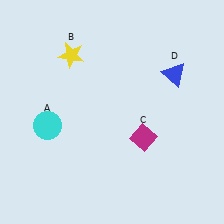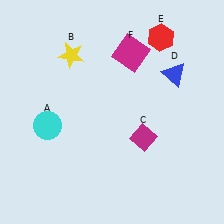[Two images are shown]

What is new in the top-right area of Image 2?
A magenta square (F) was added in the top-right area of Image 2.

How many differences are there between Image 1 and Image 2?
There are 2 differences between the two images.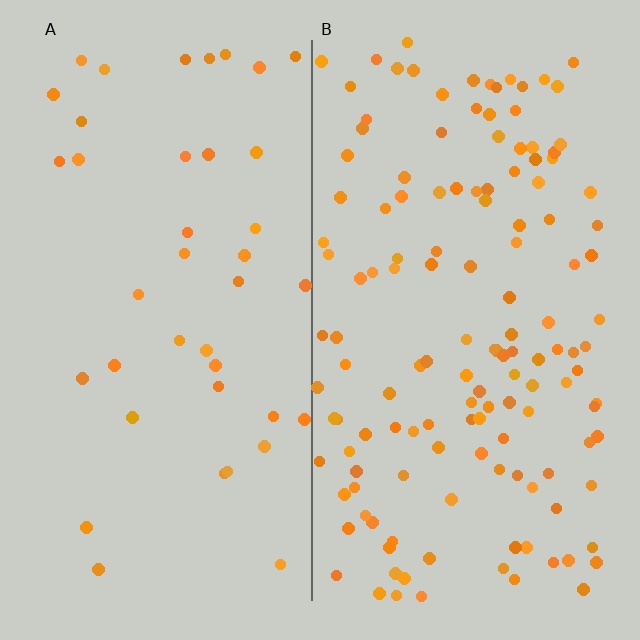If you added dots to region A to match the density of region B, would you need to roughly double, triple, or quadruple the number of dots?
Approximately quadruple.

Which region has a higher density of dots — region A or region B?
B (the right).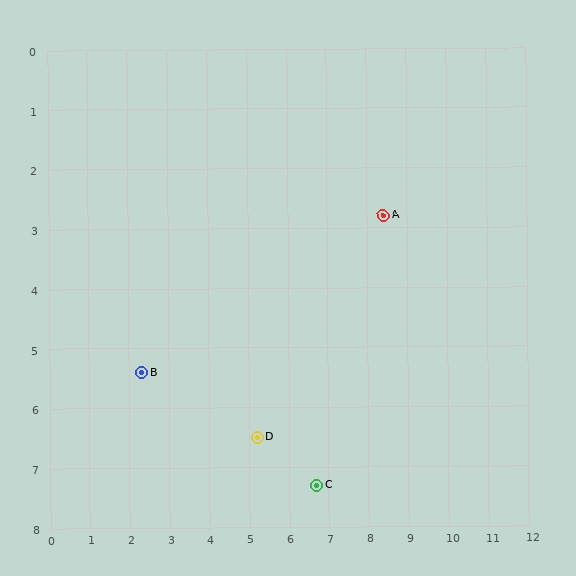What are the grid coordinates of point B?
Point B is at approximately (2.3, 5.4).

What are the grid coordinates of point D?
Point D is at approximately (5.2, 6.5).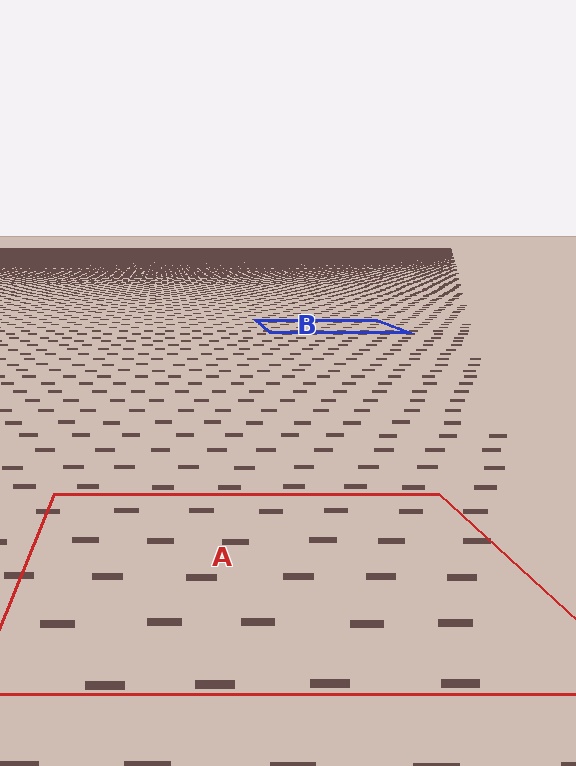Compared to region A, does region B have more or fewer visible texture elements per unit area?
Region B has more texture elements per unit area — they are packed more densely because it is farther away.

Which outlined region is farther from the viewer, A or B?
Region B is farther from the viewer — the texture elements inside it appear smaller and more densely packed.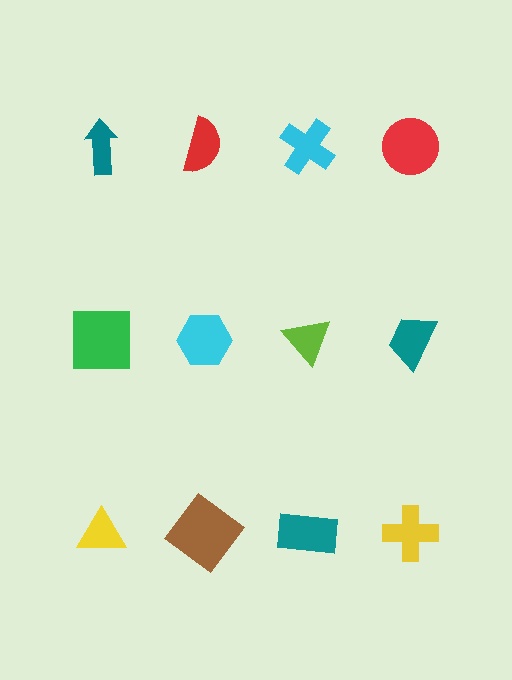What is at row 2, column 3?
A lime triangle.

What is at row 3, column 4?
A yellow cross.